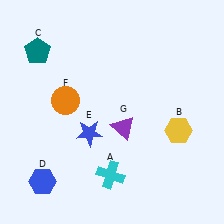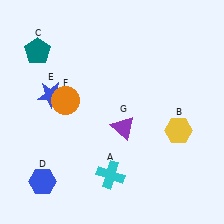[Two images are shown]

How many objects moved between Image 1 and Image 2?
1 object moved between the two images.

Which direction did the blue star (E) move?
The blue star (E) moved up.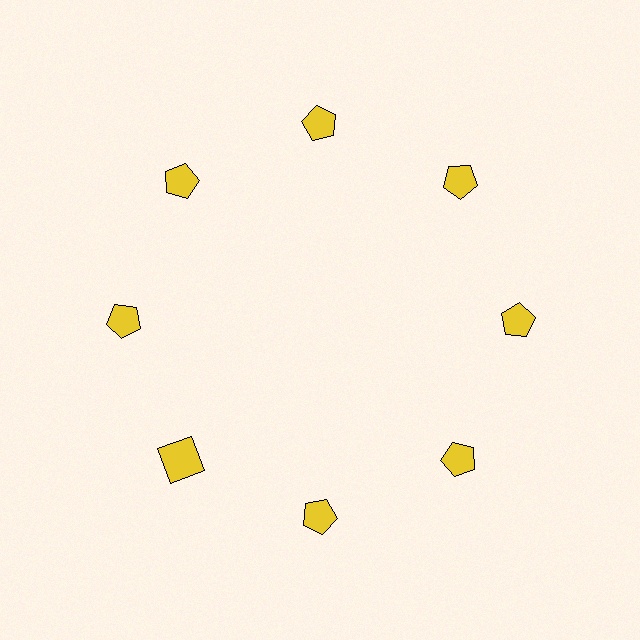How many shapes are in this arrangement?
There are 8 shapes arranged in a ring pattern.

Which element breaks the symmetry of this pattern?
The yellow square at roughly the 8 o'clock position breaks the symmetry. All other shapes are yellow pentagons.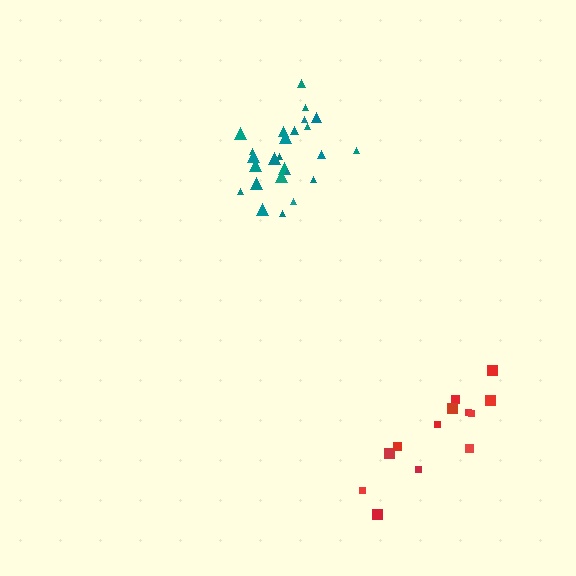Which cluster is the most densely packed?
Teal.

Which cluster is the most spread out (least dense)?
Red.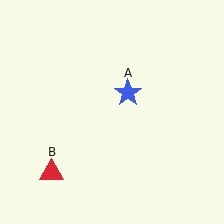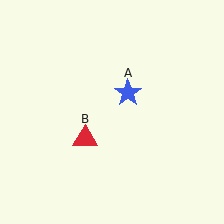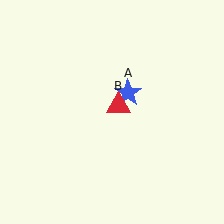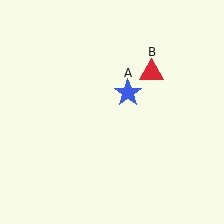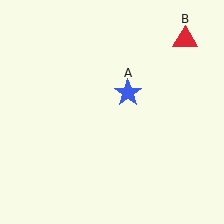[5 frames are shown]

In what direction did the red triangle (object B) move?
The red triangle (object B) moved up and to the right.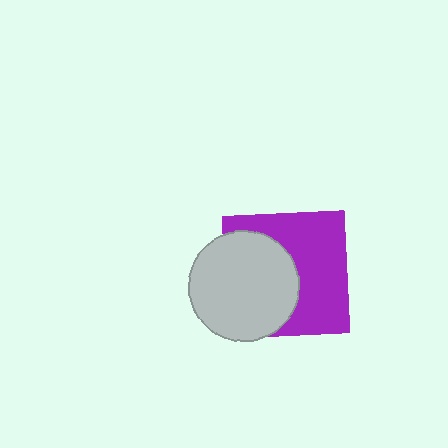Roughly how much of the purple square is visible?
About half of it is visible (roughly 55%).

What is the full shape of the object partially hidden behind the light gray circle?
The partially hidden object is a purple square.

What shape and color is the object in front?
The object in front is a light gray circle.